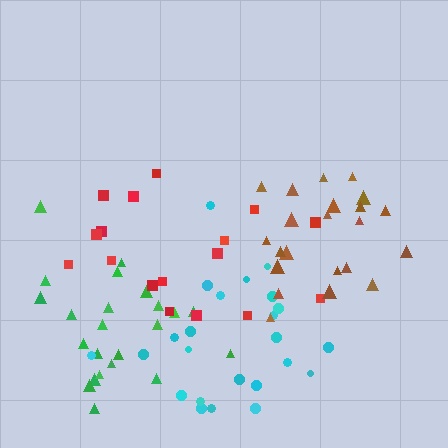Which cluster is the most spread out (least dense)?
Red.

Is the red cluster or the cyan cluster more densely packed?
Cyan.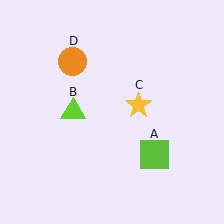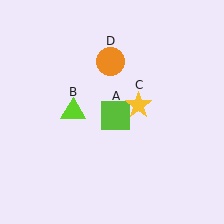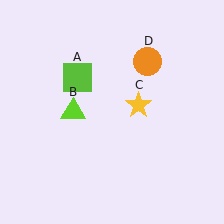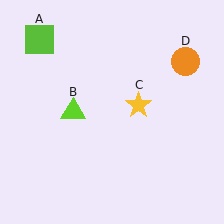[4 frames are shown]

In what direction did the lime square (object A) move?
The lime square (object A) moved up and to the left.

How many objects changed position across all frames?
2 objects changed position: lime square (object A), orange circle (object D).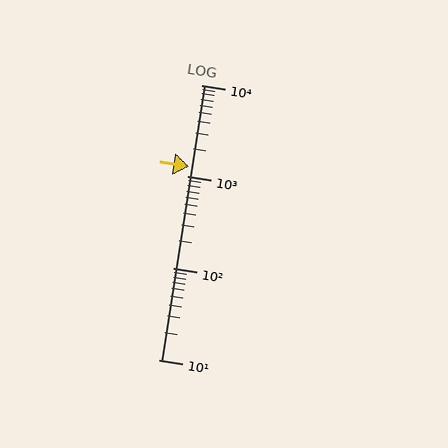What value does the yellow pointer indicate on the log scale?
The pointer indicates approximately 1300.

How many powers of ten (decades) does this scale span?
The scale spans 3 decades, from 10 to 10000.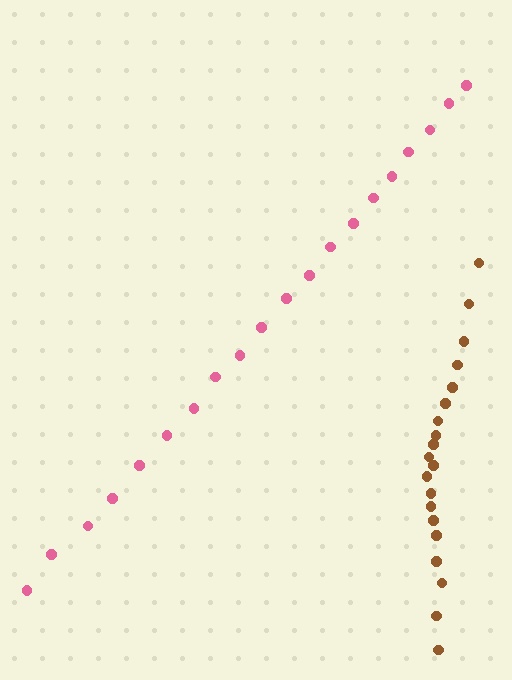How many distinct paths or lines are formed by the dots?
There are 2 distinct paths.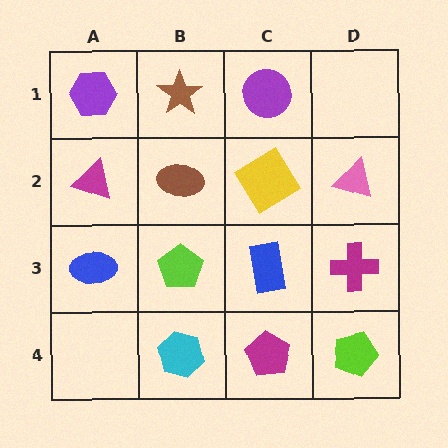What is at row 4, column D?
A lime pentagon.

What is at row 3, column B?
A lime pentagon.